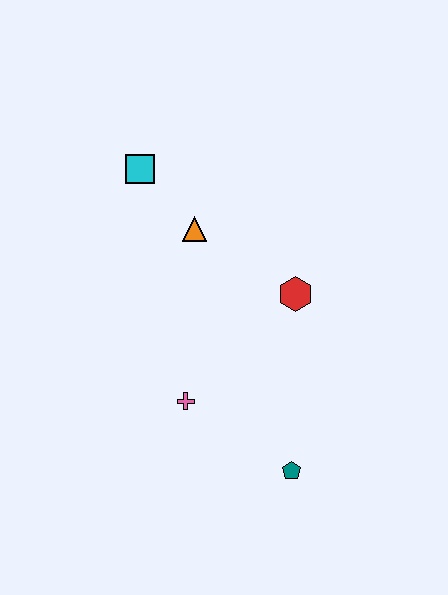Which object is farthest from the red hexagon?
The cyan square is farthest from the red hexagon.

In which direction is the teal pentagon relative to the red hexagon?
The teal pentagon is below the red hexagon.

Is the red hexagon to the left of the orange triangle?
No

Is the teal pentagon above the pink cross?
No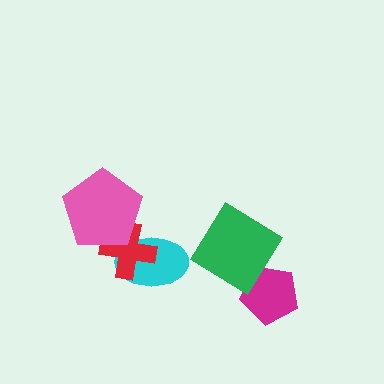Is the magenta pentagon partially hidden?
Yes, it is partially covered by another shape.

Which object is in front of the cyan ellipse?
The red cross is in front of the cyan ellipse.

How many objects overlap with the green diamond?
1 object overlaps with the green diamond.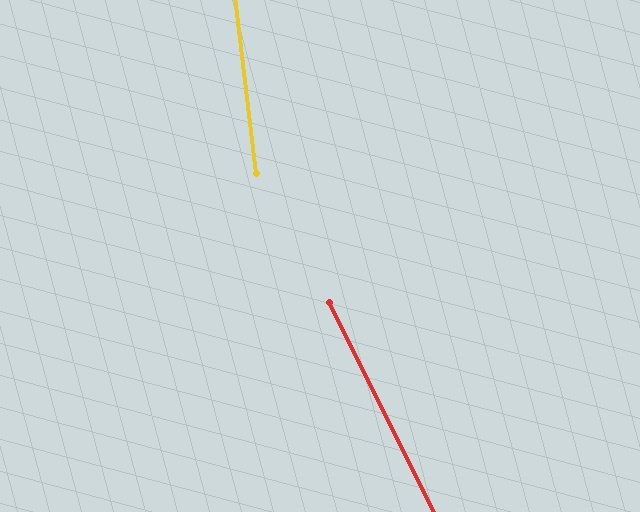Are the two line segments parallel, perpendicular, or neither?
Neither parallel nor perpendicular — they differ by about 20°.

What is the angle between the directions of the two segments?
Approximately 20 degrees.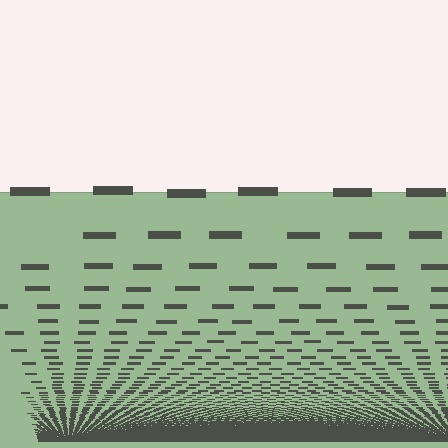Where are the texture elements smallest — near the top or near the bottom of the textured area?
Near the bottom.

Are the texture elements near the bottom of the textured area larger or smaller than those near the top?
Smaller. The gradient is inverted — elements near the bottom are smaller and denser.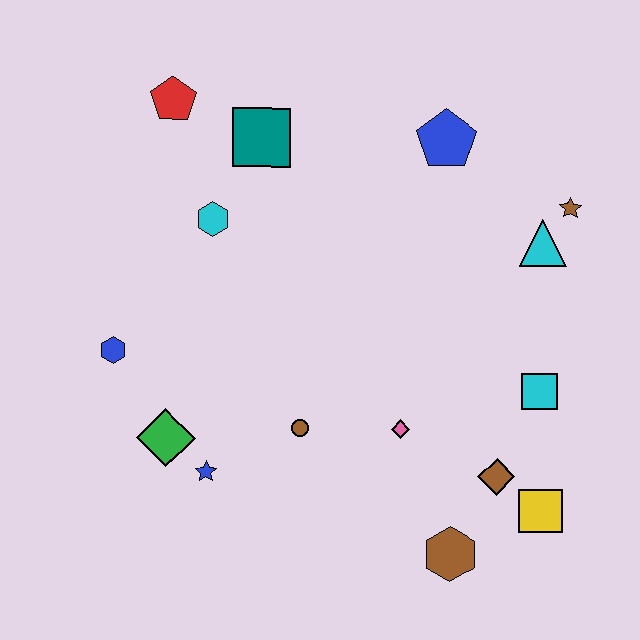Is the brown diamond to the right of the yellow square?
No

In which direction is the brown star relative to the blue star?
The brown star is to the right of the blue star.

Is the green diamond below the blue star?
No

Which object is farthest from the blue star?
The brown star is farthest from the blue star.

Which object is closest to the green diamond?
The blue star is closest to the green diamond.